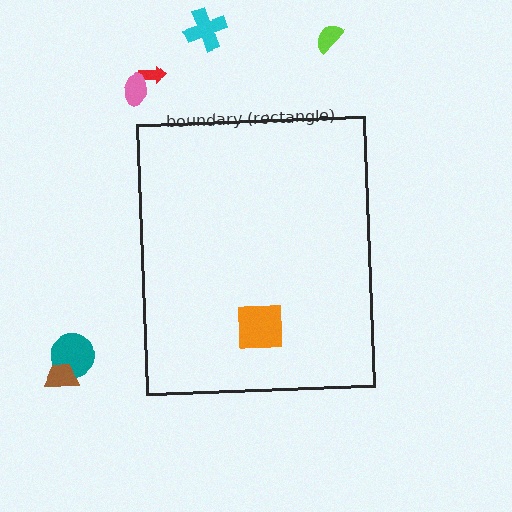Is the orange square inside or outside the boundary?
Inside.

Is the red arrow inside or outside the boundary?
Outside.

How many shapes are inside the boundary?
1 inside, 6 outside.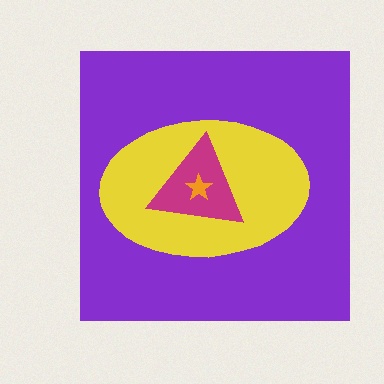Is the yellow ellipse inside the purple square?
Yes.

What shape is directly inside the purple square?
The yellow ellipse.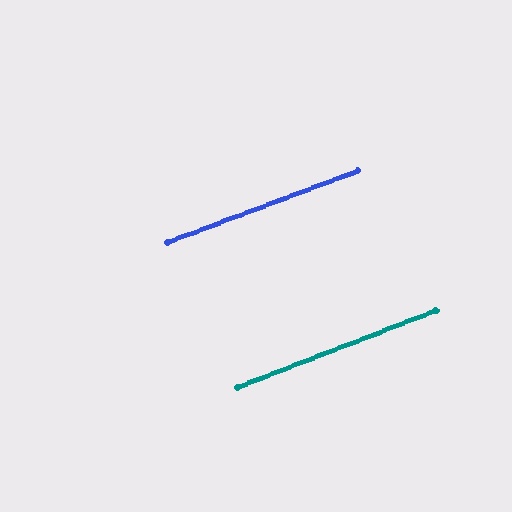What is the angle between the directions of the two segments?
Approximately 1 degree.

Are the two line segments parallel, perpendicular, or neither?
Parallel — their directions differ by only 0.6°.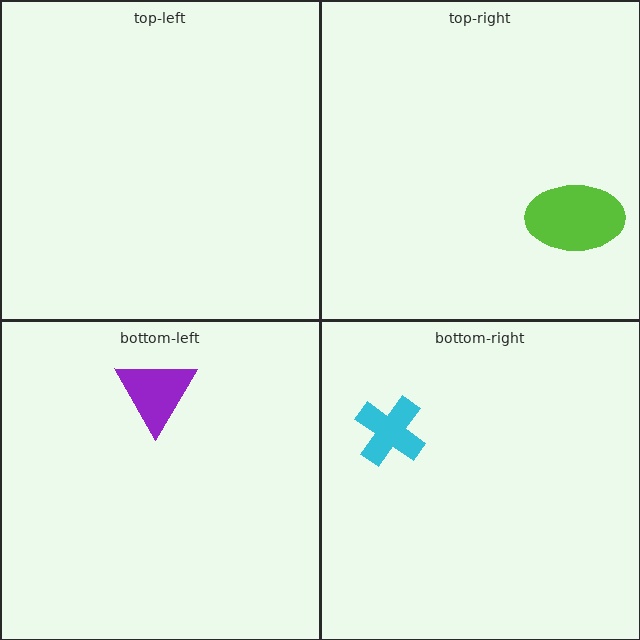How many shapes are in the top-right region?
1.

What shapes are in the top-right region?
The lime ellipse.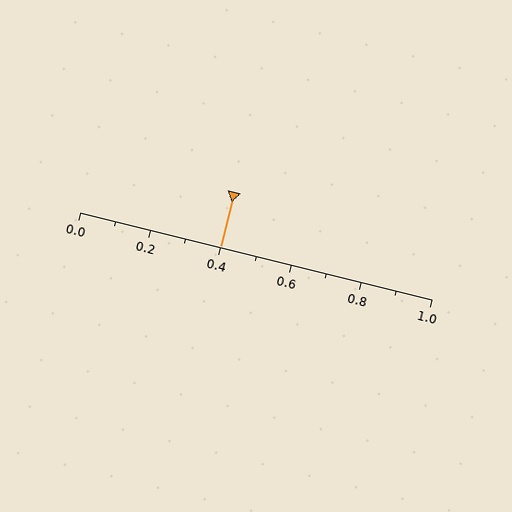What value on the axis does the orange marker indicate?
The marker indicates approximately 0.4.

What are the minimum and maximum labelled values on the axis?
The axis runs from 0.0 to 1.0.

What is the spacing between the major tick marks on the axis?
The major ticks are spaced 0.2 apart.